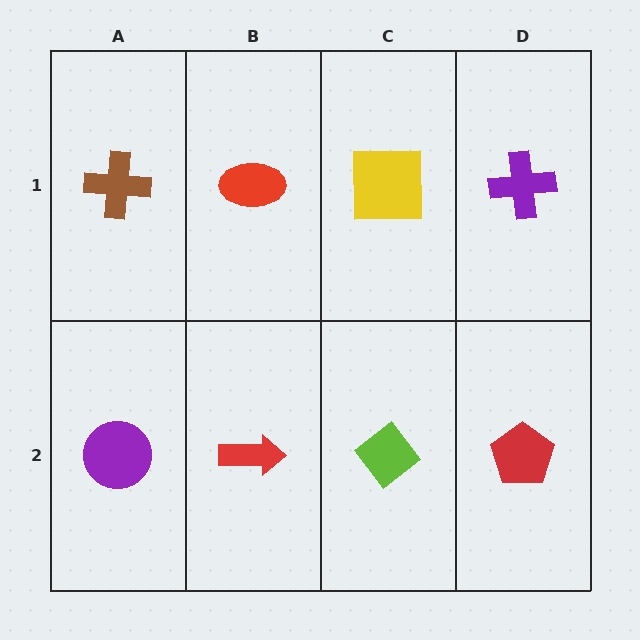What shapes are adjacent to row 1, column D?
A red pentagon (row 2, column D), a yellow square (row 1, column C).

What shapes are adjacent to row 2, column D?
A purple cross (row 1, column D), a lime diamond (row 2, column C).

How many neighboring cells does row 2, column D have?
2.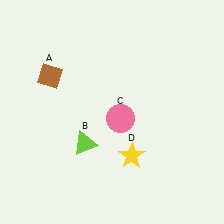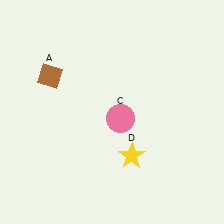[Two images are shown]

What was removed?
The lime triangle (B) was removed in Image 2.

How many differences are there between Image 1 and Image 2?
There is 1 difference between the two images.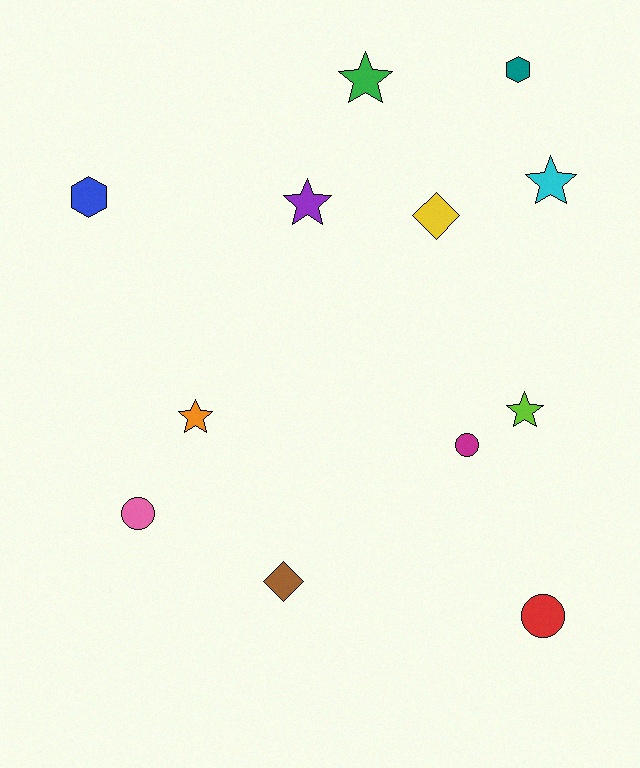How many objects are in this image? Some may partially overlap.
There are 12 objects.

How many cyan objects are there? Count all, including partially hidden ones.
There is 1 cyan object.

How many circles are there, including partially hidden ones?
There are 3 circles.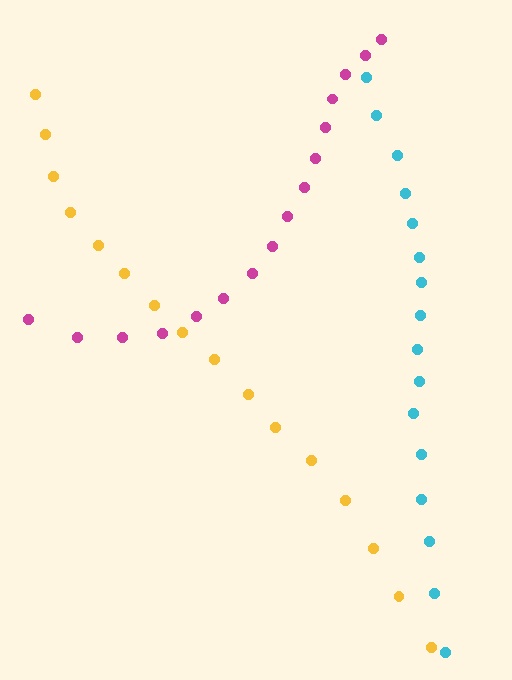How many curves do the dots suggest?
There are 3 distinct paths.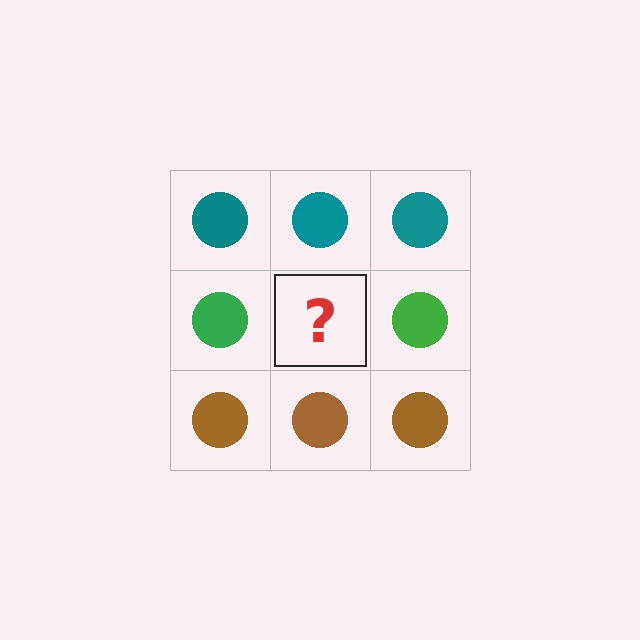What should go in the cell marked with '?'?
The missing cell should contain a green circle.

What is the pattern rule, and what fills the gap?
The rule is that each row has a consistent color. The gap should be filled with a green circle.